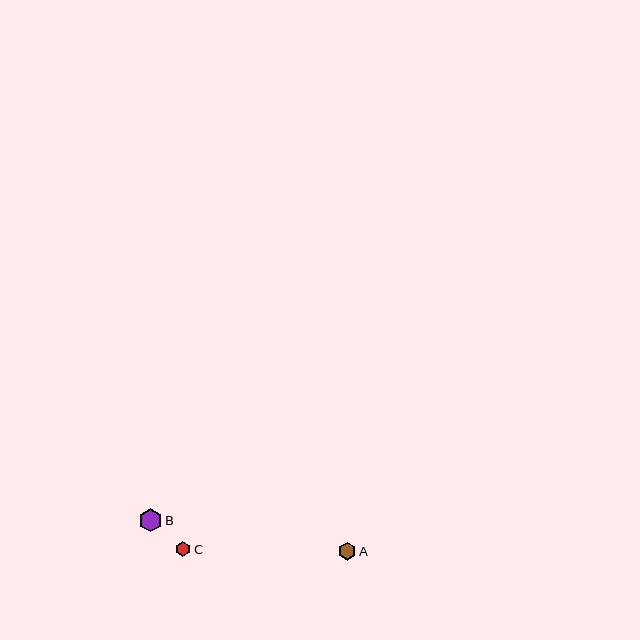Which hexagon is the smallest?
Hexagon C is the smallest with a size of approximately 16 pixels.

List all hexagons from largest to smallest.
From largest to smallest: B, A, C.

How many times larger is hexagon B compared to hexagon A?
Hexagon B is approximately 1.3 times the size of hexagon A.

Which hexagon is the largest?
Hexagon B is the largest with a size of approximately 23 pixels.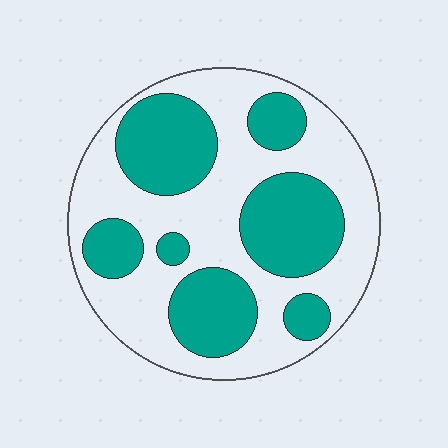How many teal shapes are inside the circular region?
7.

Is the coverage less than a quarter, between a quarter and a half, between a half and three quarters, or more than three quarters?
Between a quarter and a half.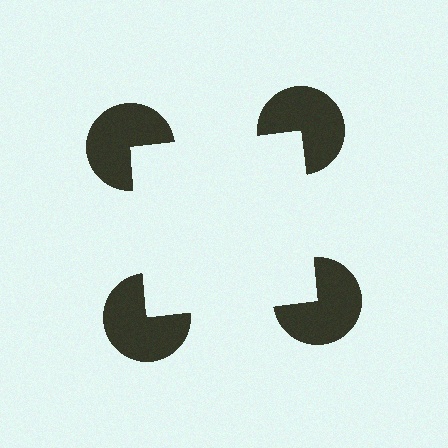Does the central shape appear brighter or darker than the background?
It typically appears slightly brighter than the background, even though no actual brightness change is drawn.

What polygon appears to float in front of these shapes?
An illusory square — its edges are inferred from the aligned wedge cuts in the pac-man discs, not physically drawn.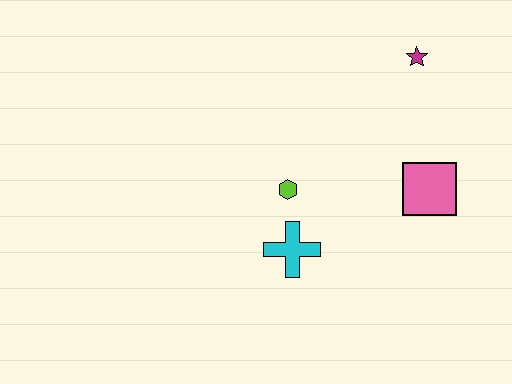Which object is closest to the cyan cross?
The lime hexagon is closest to the cyan cross.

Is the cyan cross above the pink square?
No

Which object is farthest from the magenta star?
The cyan cross is farthest from the magenta star.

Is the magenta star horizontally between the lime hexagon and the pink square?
Yes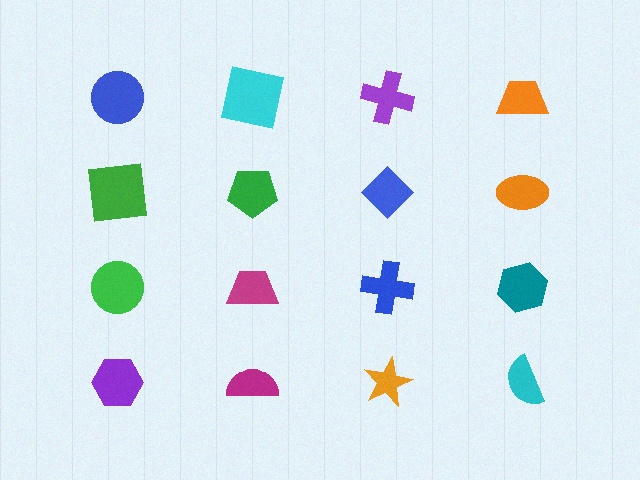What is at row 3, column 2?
A magenta trapezoid.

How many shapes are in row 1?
4 shapes.